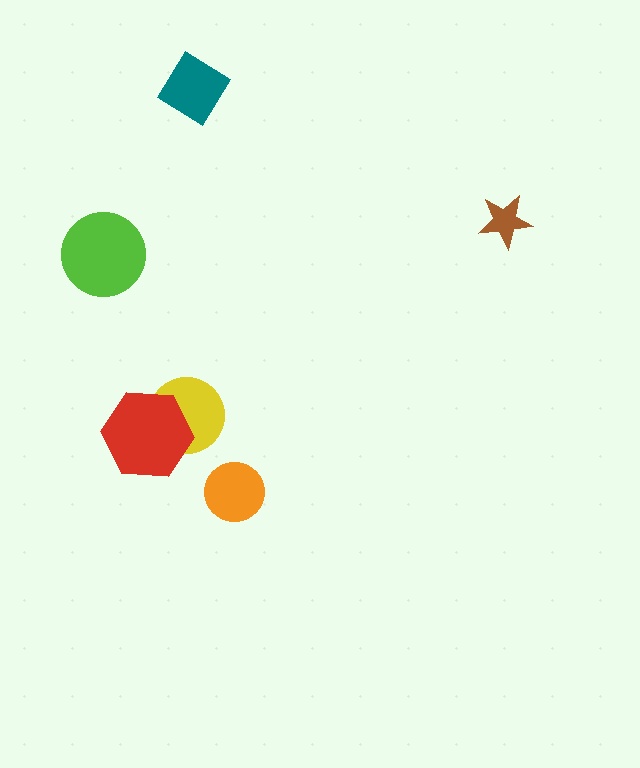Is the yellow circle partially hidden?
Yes, it is partially covered by another shape.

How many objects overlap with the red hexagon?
1 object overlaps with the red hexagon.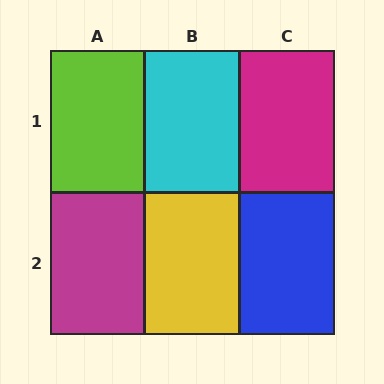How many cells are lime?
1 cell is lime.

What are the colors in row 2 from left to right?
Magenta, yellow, blue.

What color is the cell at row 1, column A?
Lime.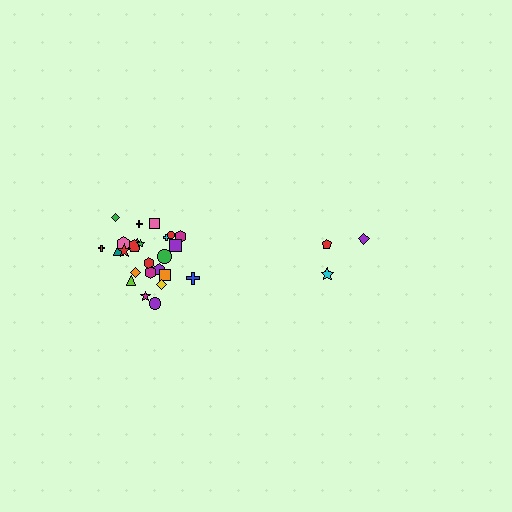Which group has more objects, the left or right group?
The left group.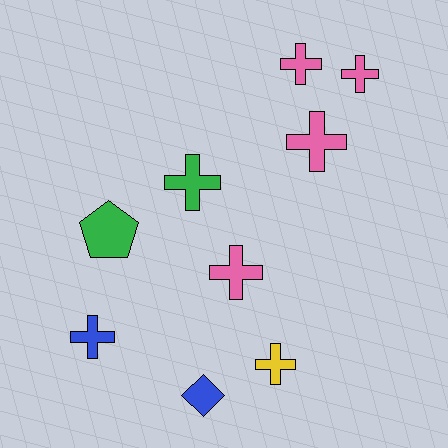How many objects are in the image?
There are 9 objects.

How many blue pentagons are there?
There are no blue pentagons.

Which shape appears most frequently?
Cross, with 7 objects.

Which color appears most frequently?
Pink, with 4 objects.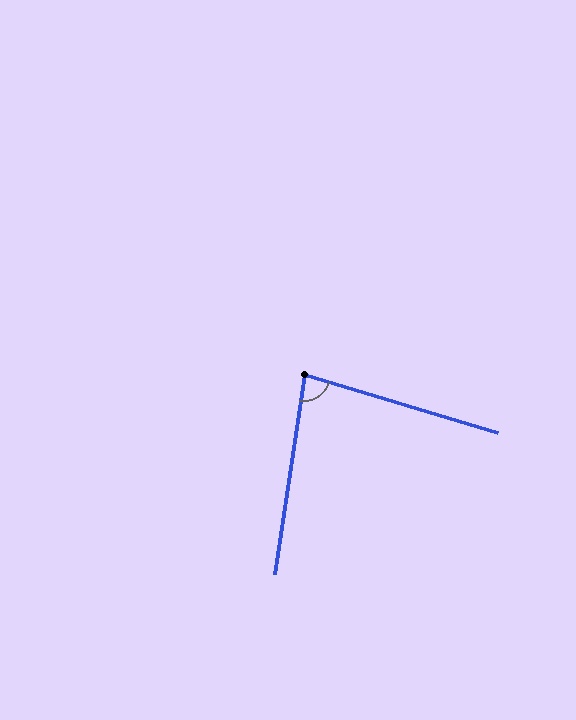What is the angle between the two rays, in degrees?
Approximately 82 degrees.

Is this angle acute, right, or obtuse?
It is acute.